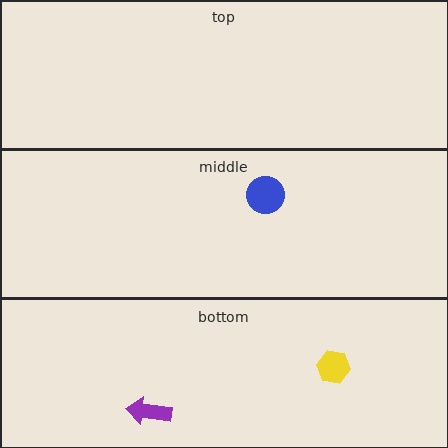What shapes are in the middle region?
The blue circle.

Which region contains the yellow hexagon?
The bottom region.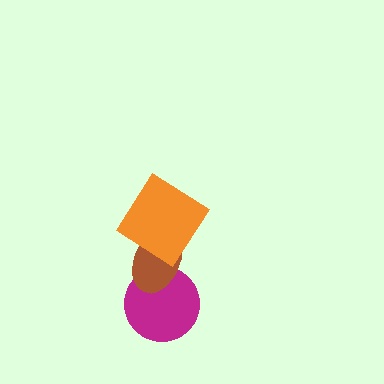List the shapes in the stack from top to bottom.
From top to bottom: the orange diamond, the brown ellipse, the magenta circle.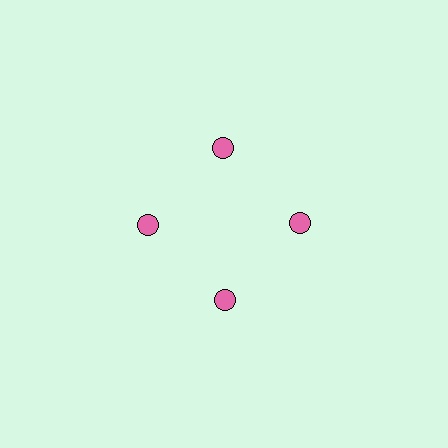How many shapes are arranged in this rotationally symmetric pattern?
There are 4 shapes, arranged in 4 groups of 1.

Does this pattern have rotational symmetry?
Yes, this pattern has 4-fold rotational symmetry. It looks the same after rotating 90 degrees around the center.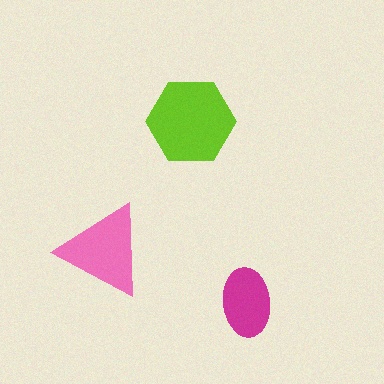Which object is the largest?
The lime hexagon.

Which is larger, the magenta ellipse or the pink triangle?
The pink triangle.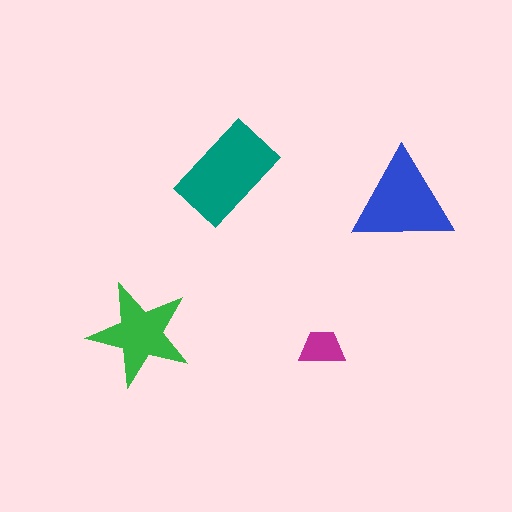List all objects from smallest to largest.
The magenta trapezoid, the green star, the blue triangle, the teal rectangle.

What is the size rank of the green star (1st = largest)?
3rd.